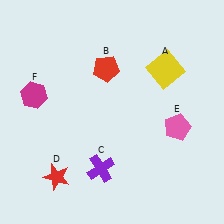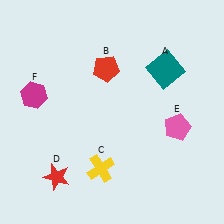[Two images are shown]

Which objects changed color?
A changed from yellow to teal. C changed from purple to yellow.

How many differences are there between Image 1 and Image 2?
There are 2 differences between the two images.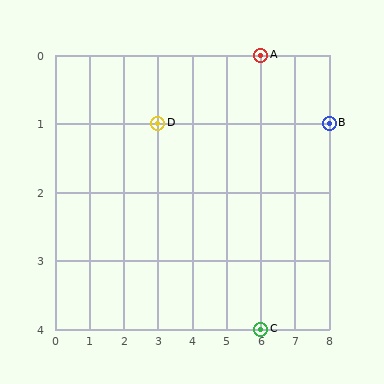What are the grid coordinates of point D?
Point D is at grid coordinates (3, 1).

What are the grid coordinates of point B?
Point B is at grid coordinates (8, 1).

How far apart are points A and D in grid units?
Points A and D are 3 columns and 1 row apart (about 3.2 grid units diagonally).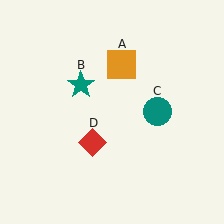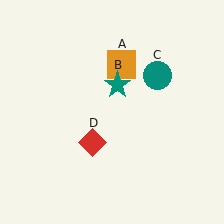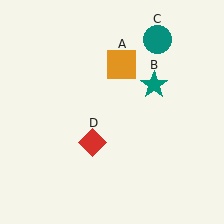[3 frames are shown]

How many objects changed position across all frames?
2 objects changed position: teal star (object B), teal circle (object C).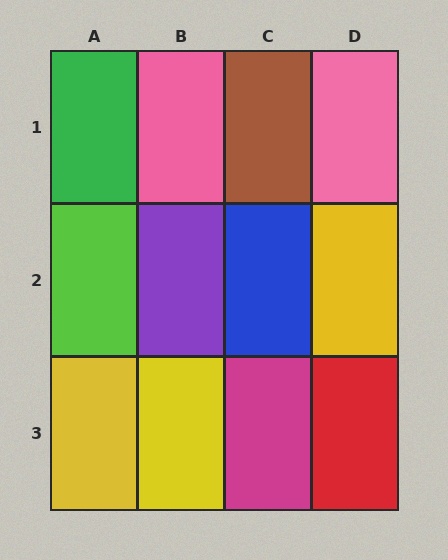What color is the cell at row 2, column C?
Blue.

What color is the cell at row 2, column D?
Yellow.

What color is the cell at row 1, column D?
Pink.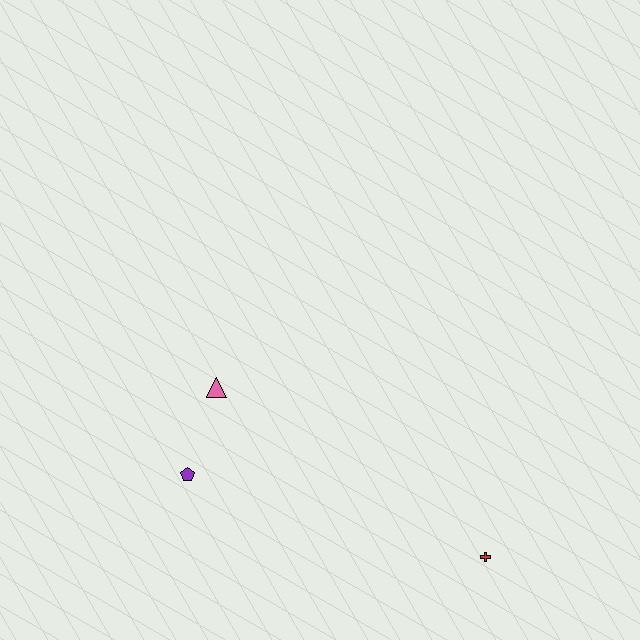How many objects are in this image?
There are 3 objects.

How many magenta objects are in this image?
There are no magenta objects.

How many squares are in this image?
There are no squares.